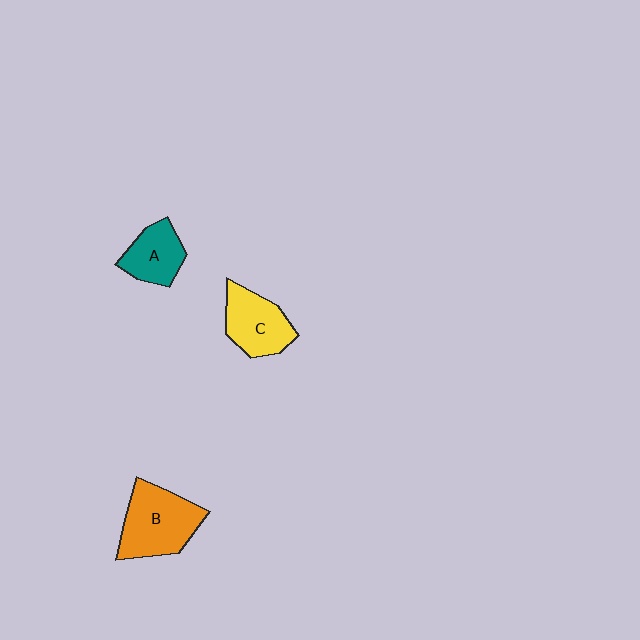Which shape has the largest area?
Shape B (orange).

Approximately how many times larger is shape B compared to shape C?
Approximately 1.3 times.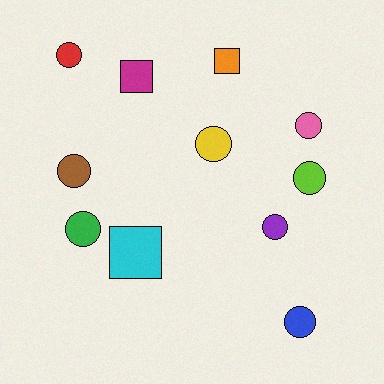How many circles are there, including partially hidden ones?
There are 8 circles.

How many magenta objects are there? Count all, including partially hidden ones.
There is 1 magenta object.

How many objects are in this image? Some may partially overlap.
There are 11 objects.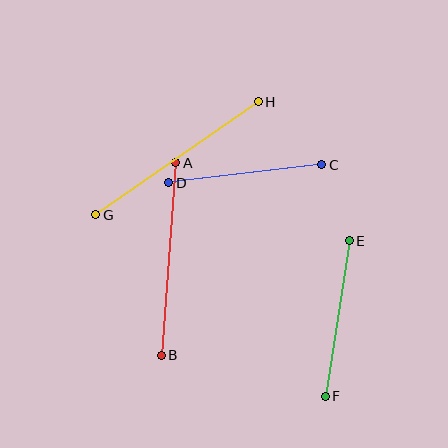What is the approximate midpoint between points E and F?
The midpoint is at approximately (337, 318) pixels.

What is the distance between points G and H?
The distance is approximately 198 pixels.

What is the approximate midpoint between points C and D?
The midpoint is at approximately (245, 174) pixels.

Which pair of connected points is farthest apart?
Points G and H are farthest apart.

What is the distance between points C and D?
The distance is approximately 154 pixels.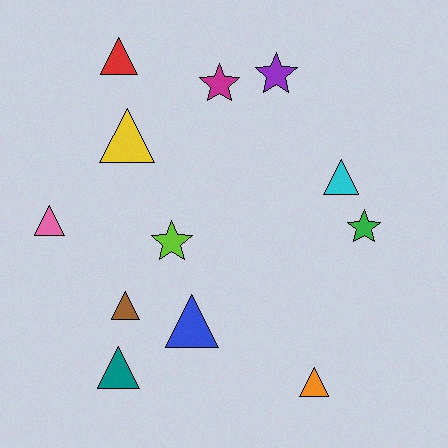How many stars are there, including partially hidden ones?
There are 4 stars.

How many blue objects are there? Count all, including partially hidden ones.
There is 1 blue object.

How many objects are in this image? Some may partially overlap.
There are 12 objects.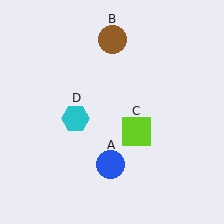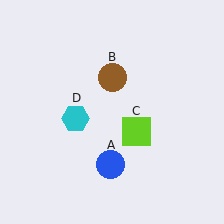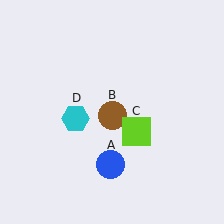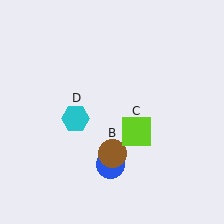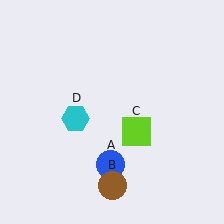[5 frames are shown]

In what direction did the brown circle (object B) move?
The brown circle (object B) moved down.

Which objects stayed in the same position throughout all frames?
Blue circle (object A) and lime square (object C) and cyan hexagon (object D) remained stationary.